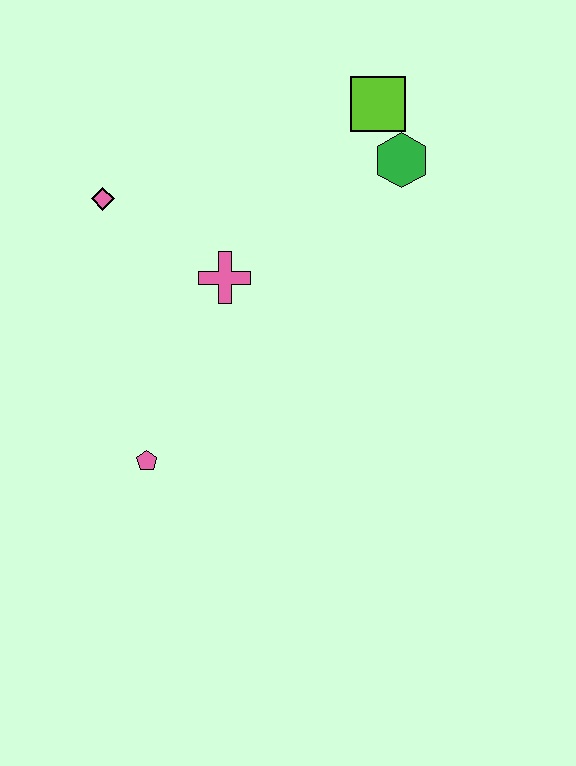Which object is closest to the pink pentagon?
The pink cross is closest to the pink pentagon.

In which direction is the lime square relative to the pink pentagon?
The lime square is above the pink pentagon.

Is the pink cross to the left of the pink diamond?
No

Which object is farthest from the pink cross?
The lime square is farthest from the pink cross.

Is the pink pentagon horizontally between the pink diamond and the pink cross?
Yes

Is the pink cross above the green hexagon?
No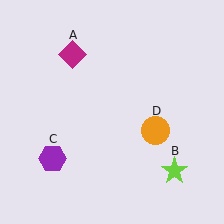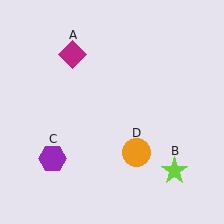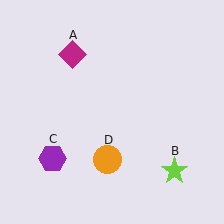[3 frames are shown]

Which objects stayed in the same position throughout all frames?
Magenta diamond (object A) and lime star (object B) and purple hexagon (object C) remained stationary.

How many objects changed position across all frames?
1 object changed position: orange circle (object D).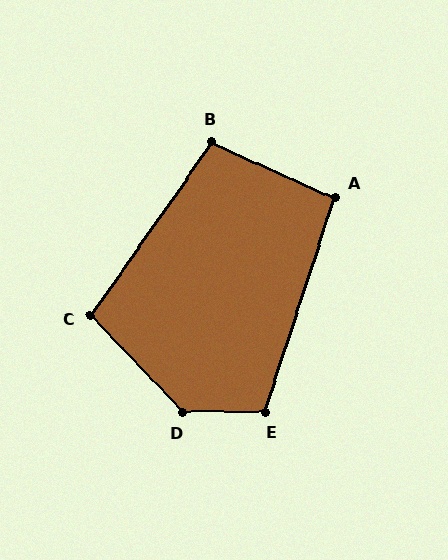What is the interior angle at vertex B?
Approximately 101 degrees (obtuse).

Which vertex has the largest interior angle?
D, at approximately 134 degrees.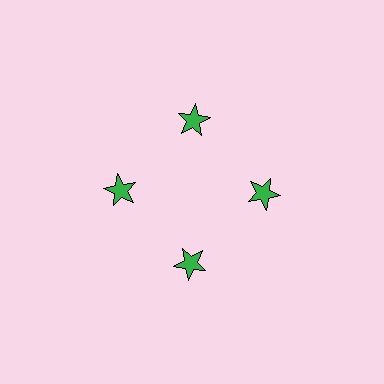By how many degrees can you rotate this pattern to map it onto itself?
The pattern maps onto itself every 90 degrees of rotation.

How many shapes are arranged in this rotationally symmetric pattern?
There are 4 shapes, arranged in 4 groups of 1.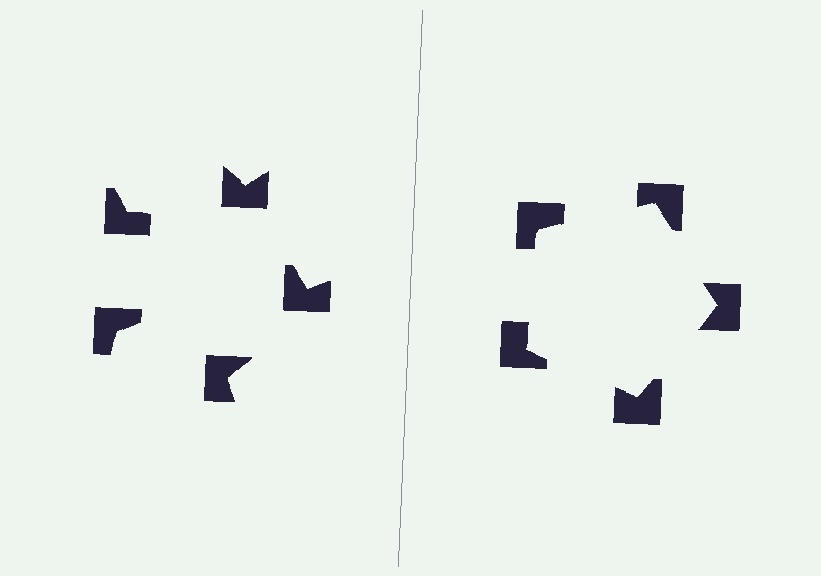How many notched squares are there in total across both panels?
10 — 5 on each side.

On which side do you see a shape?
An illusory pentagon appears on the right side. On the left side the wedge cuts are rotated, so no coherent shape forms.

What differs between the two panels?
The notched squares are positioned identically on both sides; only the wedge orientations differ. On the right they align to a pentagon; on the left they are misaligned.